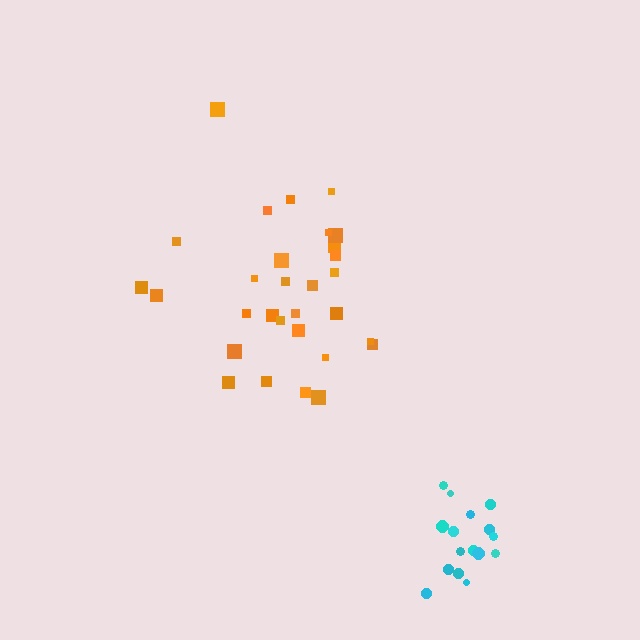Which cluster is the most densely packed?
Cyan.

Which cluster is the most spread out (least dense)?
Orange.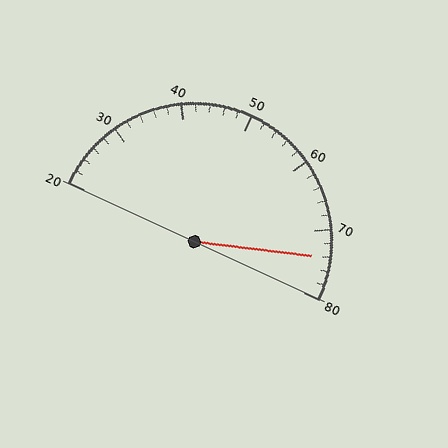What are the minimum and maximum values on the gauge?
The gauge ranges from 20 to 80.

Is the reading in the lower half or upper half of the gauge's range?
The reading is in the upper half of the range (20 to 80).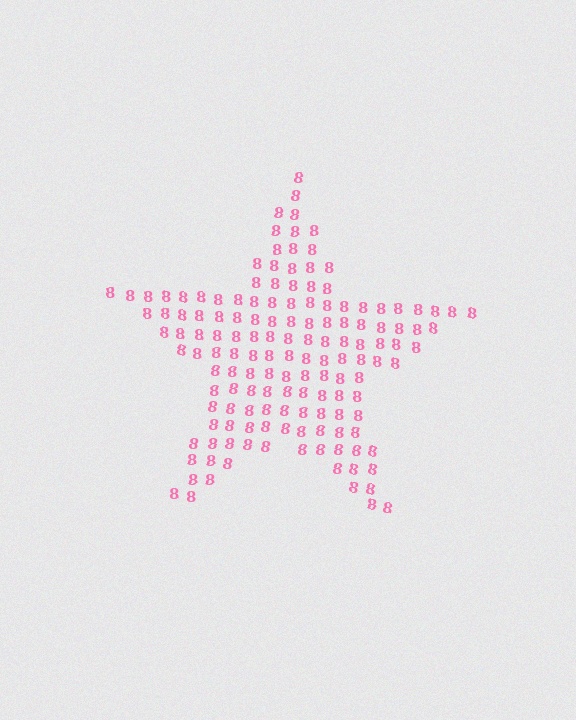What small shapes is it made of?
It is made of small digit 8's.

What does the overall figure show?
The overall figure shows a star.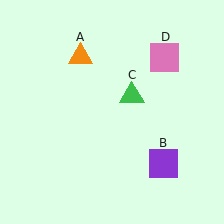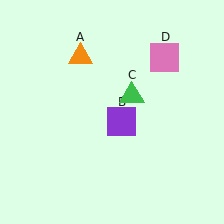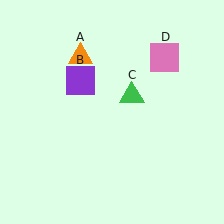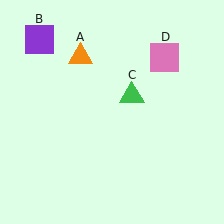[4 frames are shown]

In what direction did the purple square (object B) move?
The purple square (object B) moved up and to the left.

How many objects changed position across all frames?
1 object changed position: purple square (object B).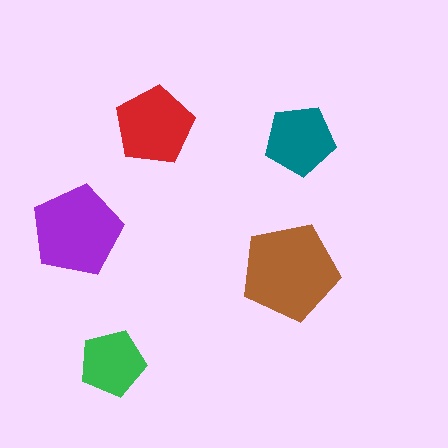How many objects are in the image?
There are 5 objects in the image.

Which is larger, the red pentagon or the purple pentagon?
The purple one.